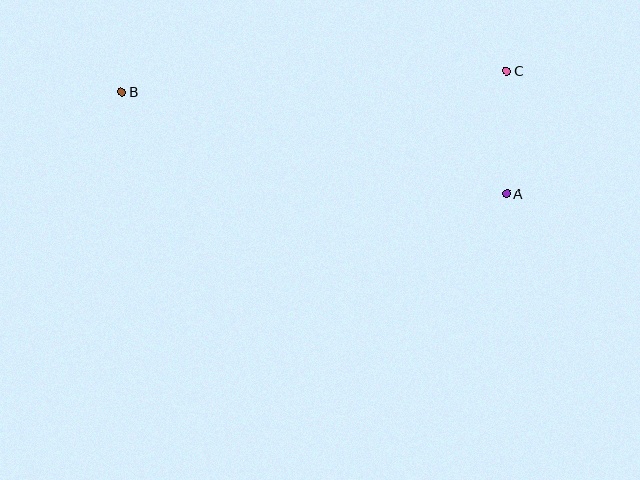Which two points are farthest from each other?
Points A and B are farthest from each other.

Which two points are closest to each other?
Points A and C are closest to each other.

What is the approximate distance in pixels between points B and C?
The distance between B and C is approximately 386 pixels.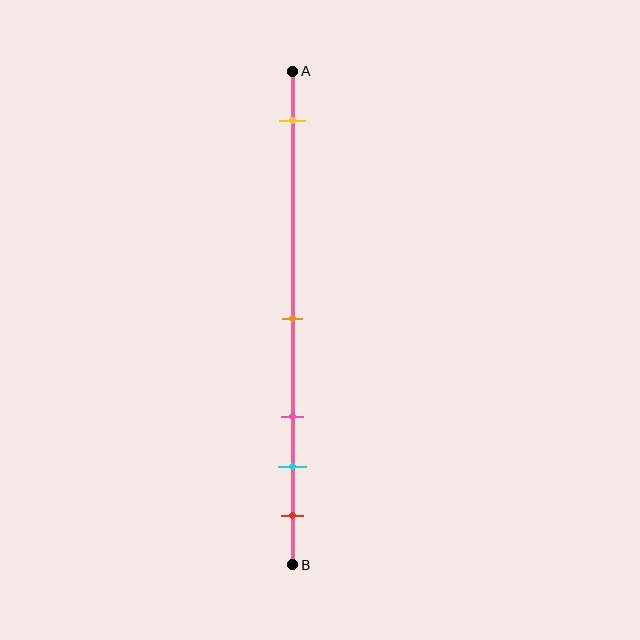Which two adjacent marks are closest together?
The cyan and red marks are the closest adjacent pair.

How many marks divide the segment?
There are 5 marks dividing the segment.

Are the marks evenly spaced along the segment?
No, the marks are not evenly spaced.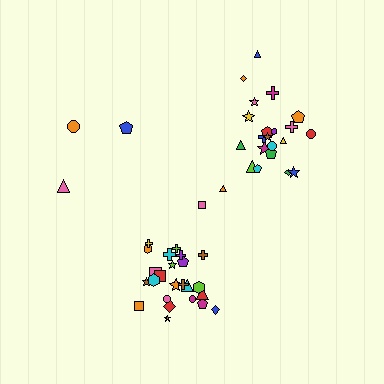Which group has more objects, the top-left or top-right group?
The top-right group.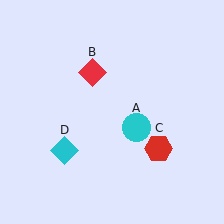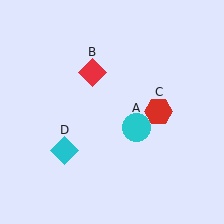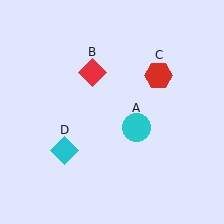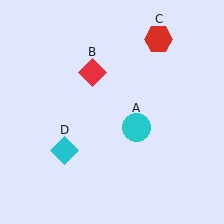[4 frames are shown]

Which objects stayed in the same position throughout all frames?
Cyan circle (object A) and red diamond (object B) and cyan diamond (object D) remained stationary.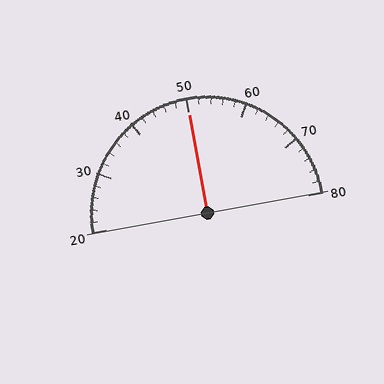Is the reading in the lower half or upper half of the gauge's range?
The reading is in the upper half of the range (20 to 80).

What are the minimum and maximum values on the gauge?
The gauge ranges from 20 to 80.